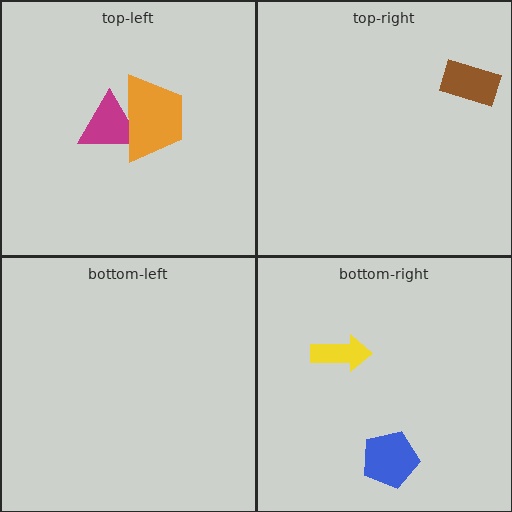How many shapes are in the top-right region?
1.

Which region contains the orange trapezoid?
The top-left region.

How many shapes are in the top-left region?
2.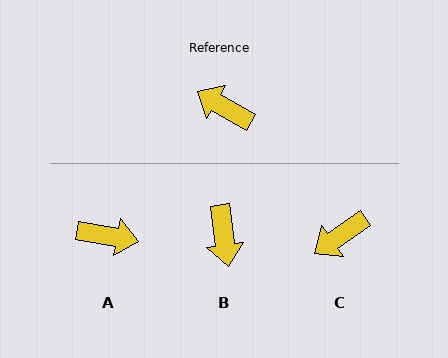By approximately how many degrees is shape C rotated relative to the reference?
Approximately 65 degrees counter-clockwise.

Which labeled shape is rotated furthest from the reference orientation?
A, about 160 degrees away.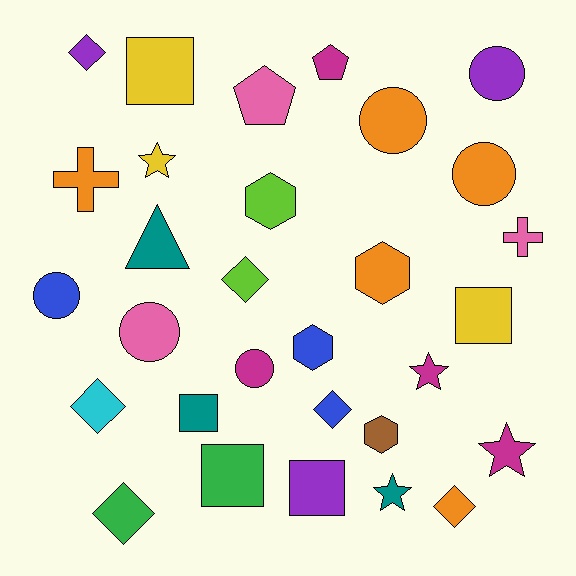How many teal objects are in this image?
There are 3 teal objects.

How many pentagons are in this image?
There are 2 pentagons.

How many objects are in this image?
There are 30 objects.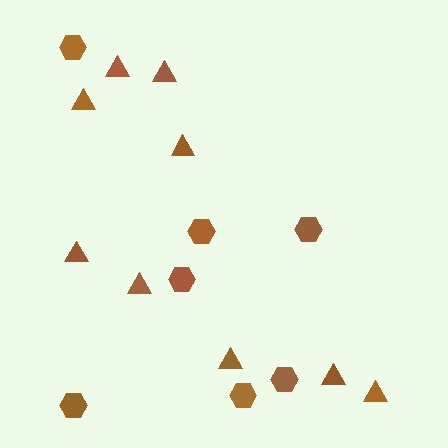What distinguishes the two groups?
There are 2 groups: one group of triangles (9) and one group of hexagons (7).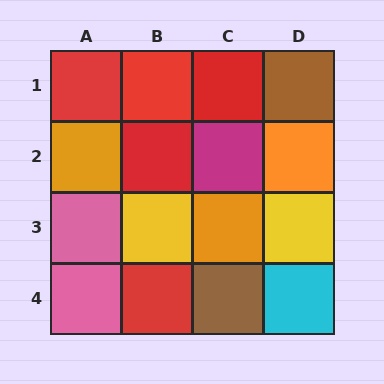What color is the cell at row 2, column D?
Orange.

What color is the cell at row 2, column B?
Red.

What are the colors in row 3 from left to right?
Pink, yellow, orange, yellow.